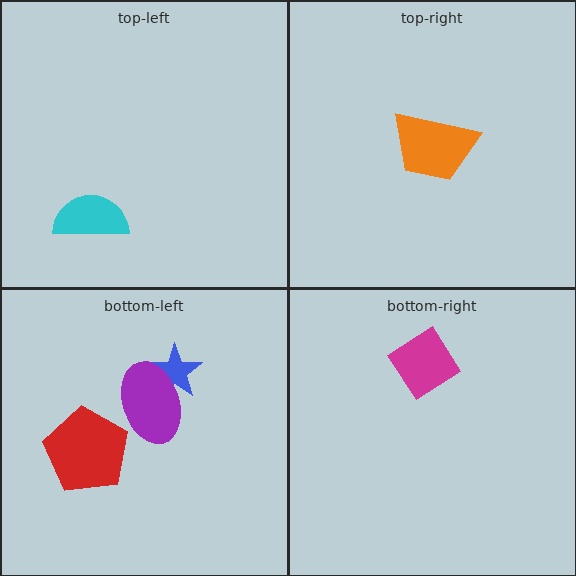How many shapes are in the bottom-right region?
1.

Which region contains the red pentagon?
The bottom-left region.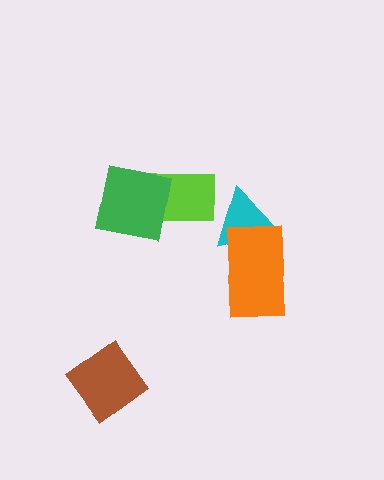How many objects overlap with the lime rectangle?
1 object overlaps with the lime rectangle.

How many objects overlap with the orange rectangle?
1 object overlaps with the orange rectangle.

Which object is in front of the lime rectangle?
The green square is in front of the lime rectangle.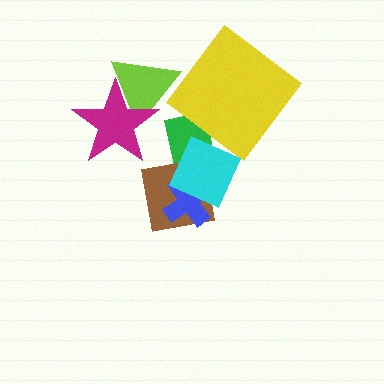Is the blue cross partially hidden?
Yes, it is partially covered by another shape.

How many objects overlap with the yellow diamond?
1 object overlaps with the yellow diamond.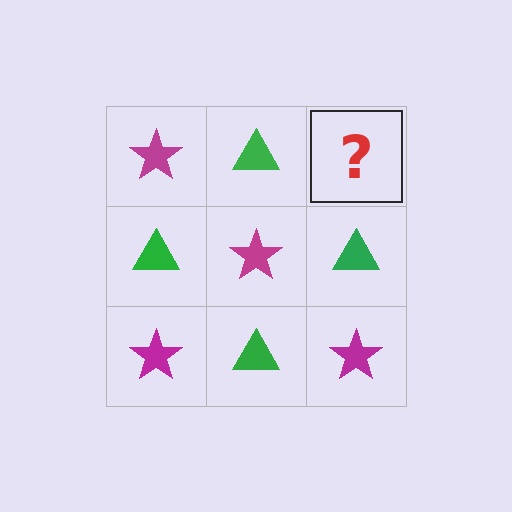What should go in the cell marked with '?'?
The missing cell should contain a magenta star.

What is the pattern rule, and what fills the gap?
The rule is that it alternates magenta star and green triangle in a checkerboard pattern. The gap should be filled with a magenta star.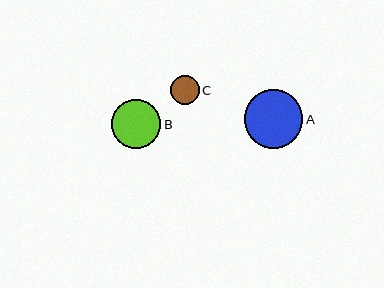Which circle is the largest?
Circle A is the largest with a size of approximately 59 pixels.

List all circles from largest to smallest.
From largest to smallest: A, B, C.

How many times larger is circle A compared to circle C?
Circle A is approximately 2.0 times the size of circle C.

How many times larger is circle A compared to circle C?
Circle A is approximately 2.0 times the size of circle C.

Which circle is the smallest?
Circle C is the smallest with a size of approximately 29 pixels.